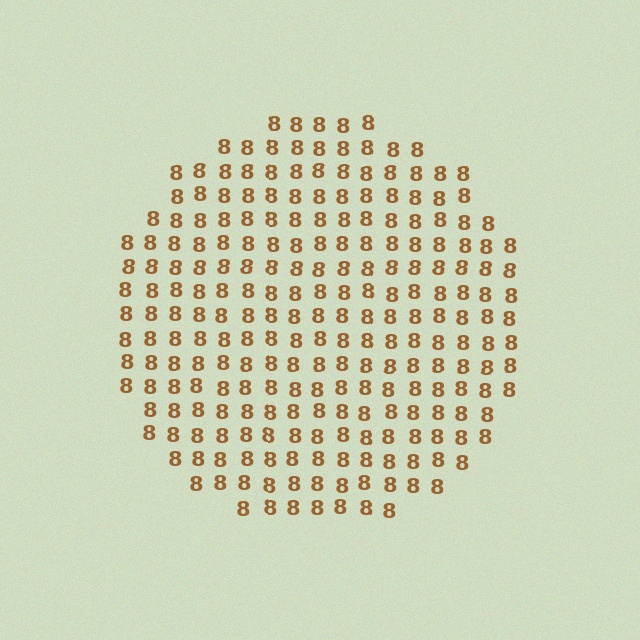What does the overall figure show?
The overall figure shows a circle.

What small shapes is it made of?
It is made of small digit 8's.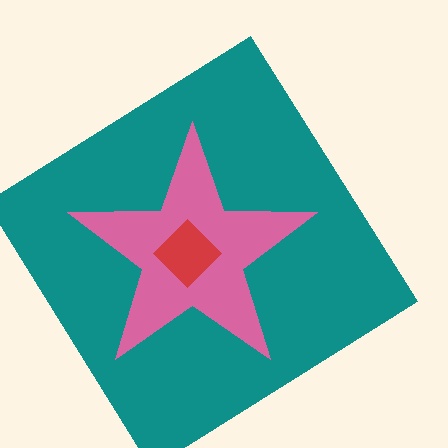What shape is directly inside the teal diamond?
The pink star.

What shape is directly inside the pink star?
The red diamond.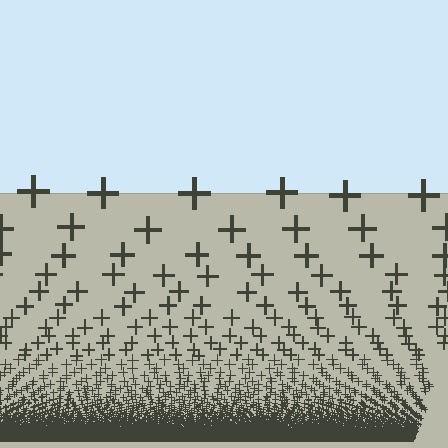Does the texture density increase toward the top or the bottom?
Density increases toward the bottom.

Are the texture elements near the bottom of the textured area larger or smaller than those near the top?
Smaller. The gradient is inverted — elements near the bottom are smaller and denser.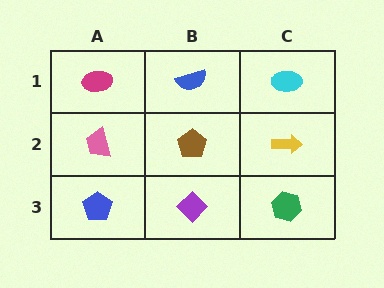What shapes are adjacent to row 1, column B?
A brown pentagon (row 2, column B), a magenta ellipse (row 1, column A), a cyan ellipse (row 1, column C).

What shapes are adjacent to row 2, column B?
A blue semicircle (row 1, column B), a purple diamond (row 3, column B), a pink trapezoid (row 2, column A), a yellow arrow (row 2, column C).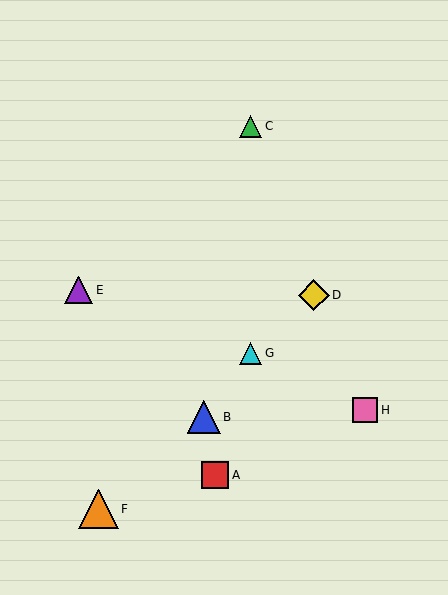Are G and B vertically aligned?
No, G is at x≈251 and B is at x≈204.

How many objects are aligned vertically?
2 objects (C, G) are aligned vertically.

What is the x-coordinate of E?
Object E is at x≈79.